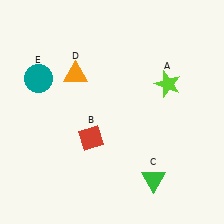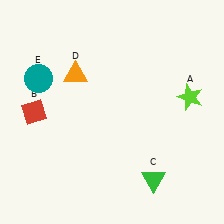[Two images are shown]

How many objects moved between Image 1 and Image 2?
2 objects moved between the two images.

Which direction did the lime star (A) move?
The lime star (A) moved right.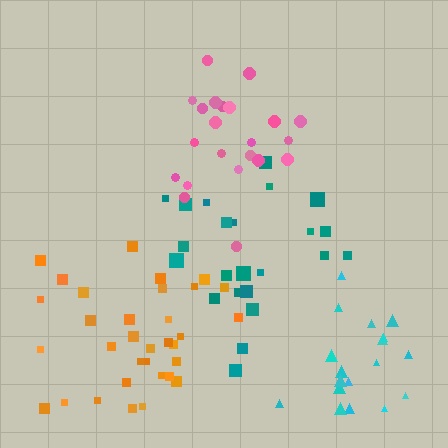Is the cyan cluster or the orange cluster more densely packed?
Orange.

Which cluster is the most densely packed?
Pink.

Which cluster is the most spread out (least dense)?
Teal.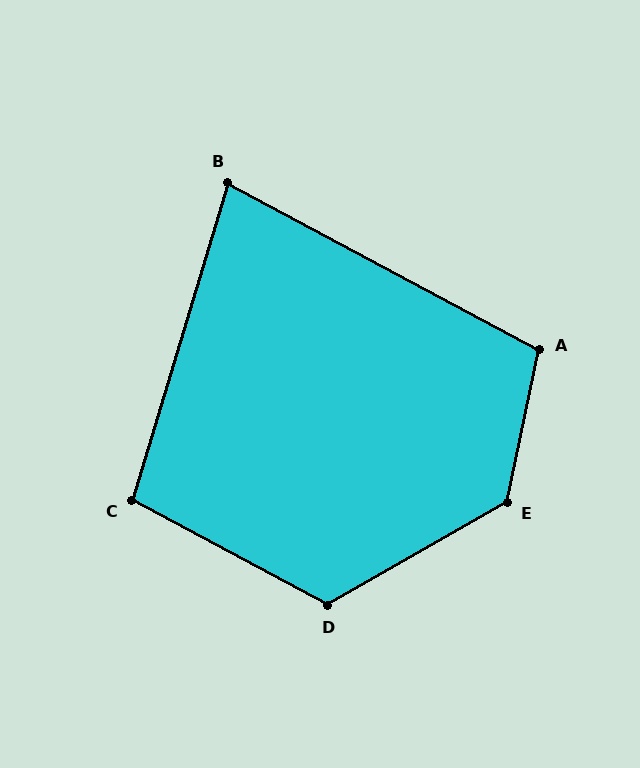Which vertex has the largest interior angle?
E, at approximately 131 degrees.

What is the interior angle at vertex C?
Approximately 101 degrees (obtuse).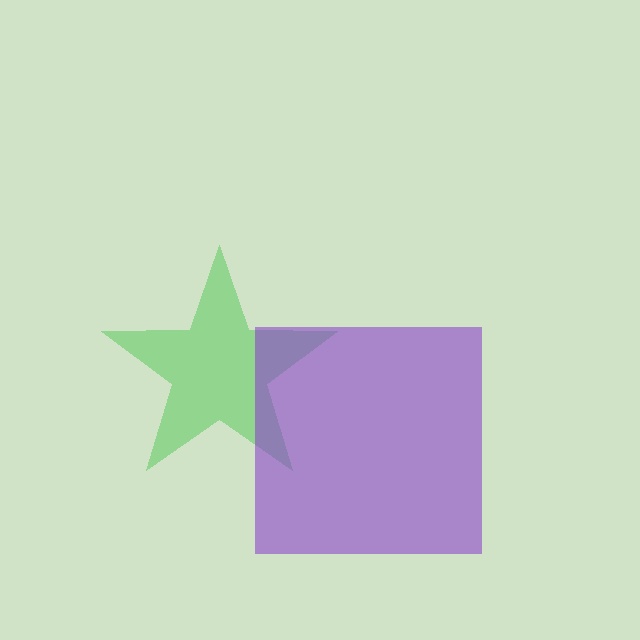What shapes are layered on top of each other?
The layered shapes are: a green star, a purple square.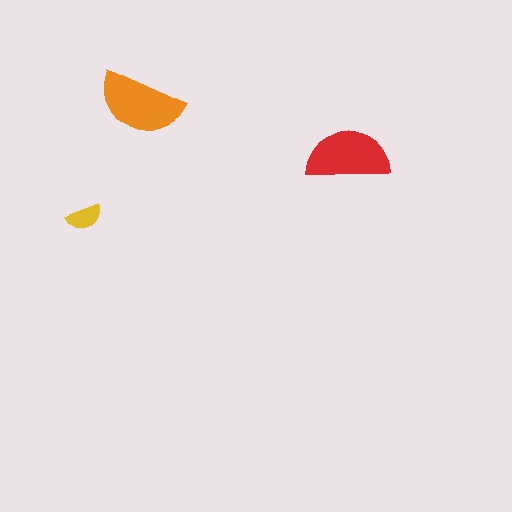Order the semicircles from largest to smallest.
the orange one, the red one, the yellow one.